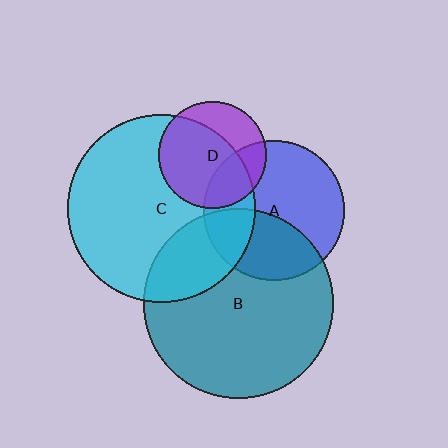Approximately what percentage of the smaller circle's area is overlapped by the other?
Approximately 25%.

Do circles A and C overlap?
Yes.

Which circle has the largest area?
Circle B (teal).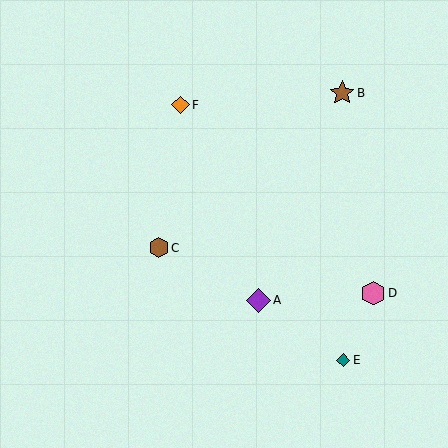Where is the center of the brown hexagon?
The center of the brown hexagon is at (159, 248).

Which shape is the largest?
The brown star (labeled B) is the largest.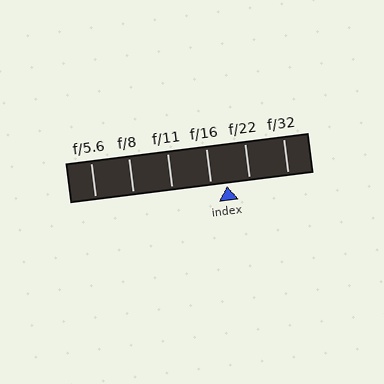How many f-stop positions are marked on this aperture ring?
There are 6 f-stop positions marked.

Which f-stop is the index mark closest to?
The index mark is closest to f/16.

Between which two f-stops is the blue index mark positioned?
The index mark is between f/16 and f/22.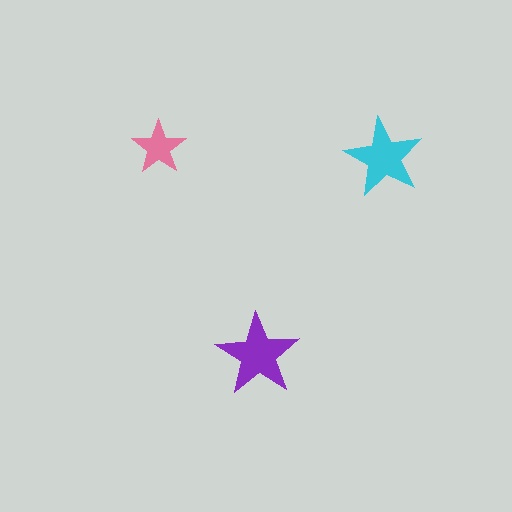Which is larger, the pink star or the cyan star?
The cyan one.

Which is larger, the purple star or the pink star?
The purple one.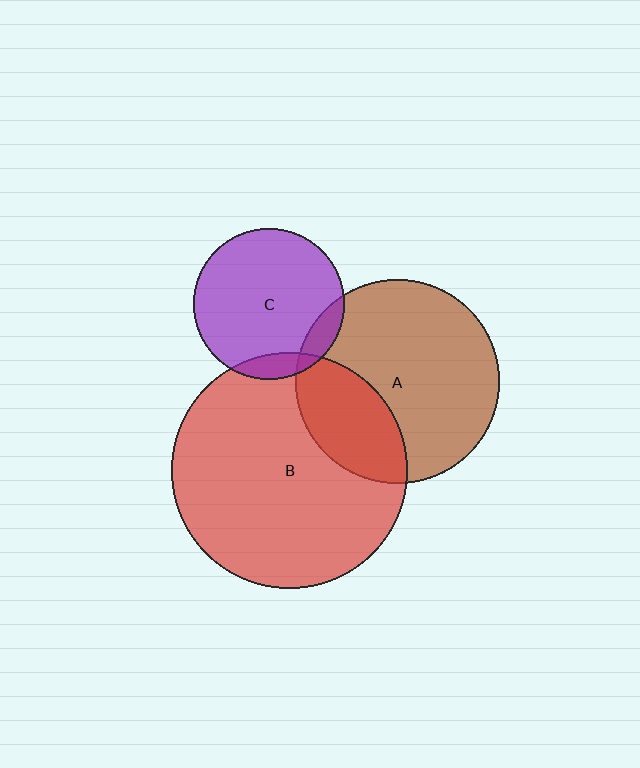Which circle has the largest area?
Circle B (red).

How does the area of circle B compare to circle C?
Approximately 2.4 times.